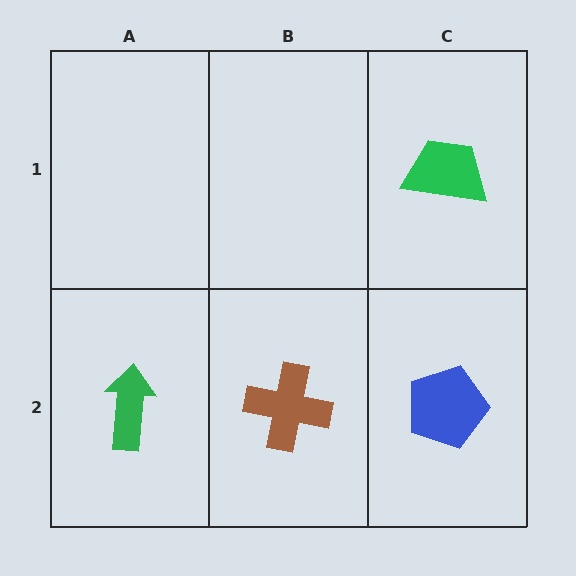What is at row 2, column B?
A brown cross.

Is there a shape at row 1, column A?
No, that cell is empty.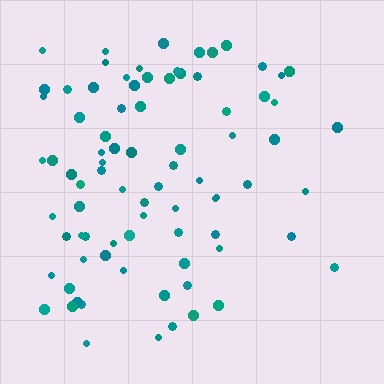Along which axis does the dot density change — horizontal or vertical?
Horizontal.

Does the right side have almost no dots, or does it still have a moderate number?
Still a moderate number, just noticeably fewer than the left.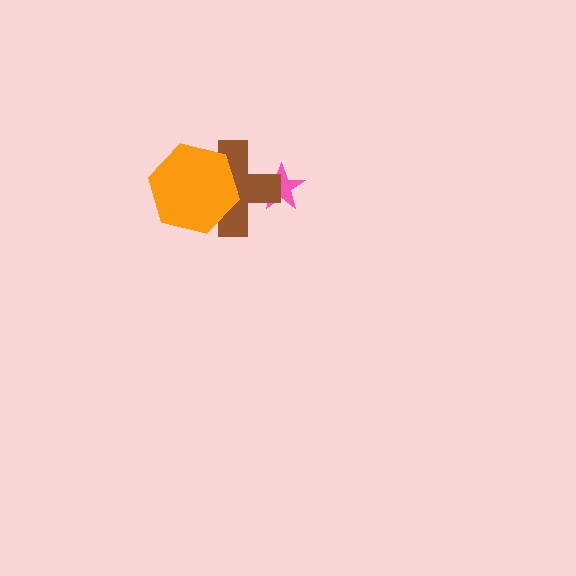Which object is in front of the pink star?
The brown cross is in front of the pink star.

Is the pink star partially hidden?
Yes, it is partially covered by another shape.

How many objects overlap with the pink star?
1 object overlaps with the pink star.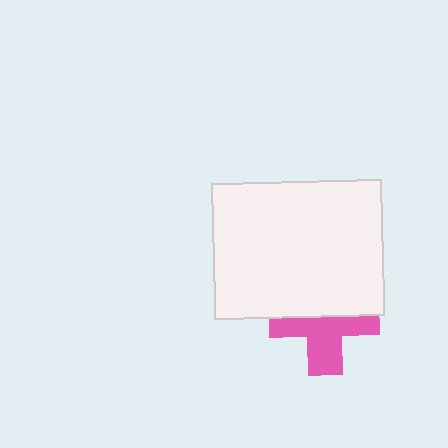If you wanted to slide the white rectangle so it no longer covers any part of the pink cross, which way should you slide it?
Slide it up — that is the most direct way to separate the two shapes.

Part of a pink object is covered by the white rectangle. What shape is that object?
It is a cross.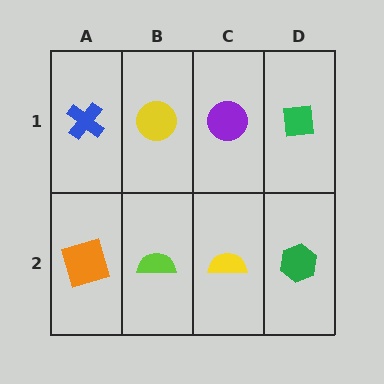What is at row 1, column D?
A green square.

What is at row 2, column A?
An orange square.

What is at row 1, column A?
A blue cross.